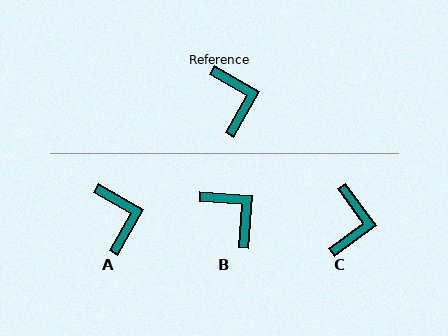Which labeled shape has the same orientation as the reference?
A.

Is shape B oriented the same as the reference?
No, it is off by about 25 degrees.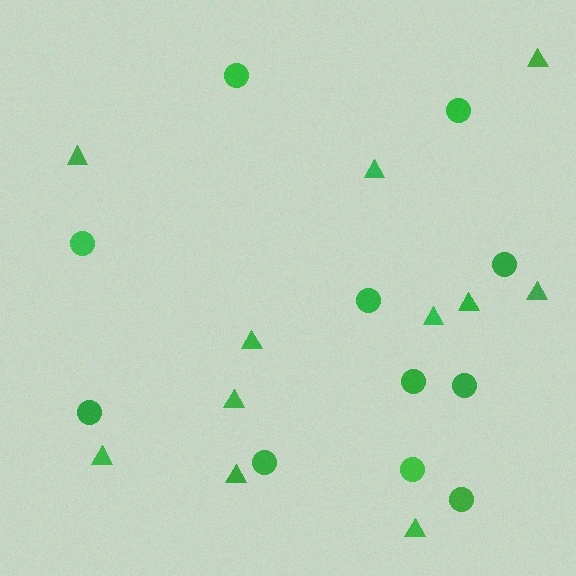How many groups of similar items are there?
There are 2 groups: one group of circles (11) and one group of triangles (11).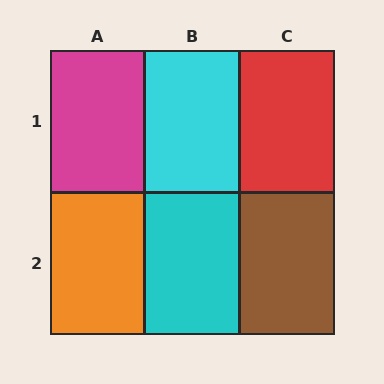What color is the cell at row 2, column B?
Cyan.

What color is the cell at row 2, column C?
Brown.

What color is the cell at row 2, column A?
Orange.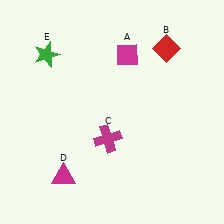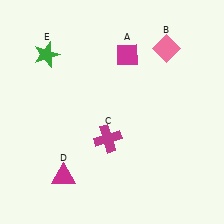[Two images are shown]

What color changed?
The diamond (B) changed from red in Image 1 to pink in Image 2.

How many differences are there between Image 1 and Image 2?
There is 1 difference between the two images.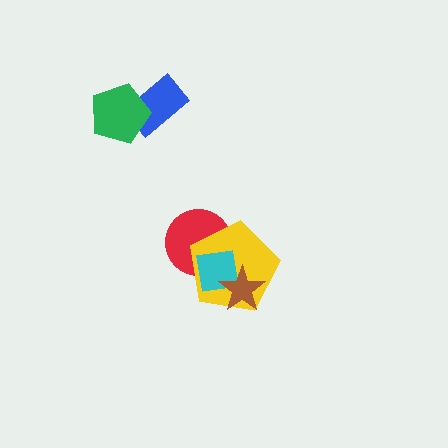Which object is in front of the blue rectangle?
The green pentagon is in front of the blue rectangle.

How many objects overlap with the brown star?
2 objects overlap with the brown star.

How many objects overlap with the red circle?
2 objects overlap with the red circle.